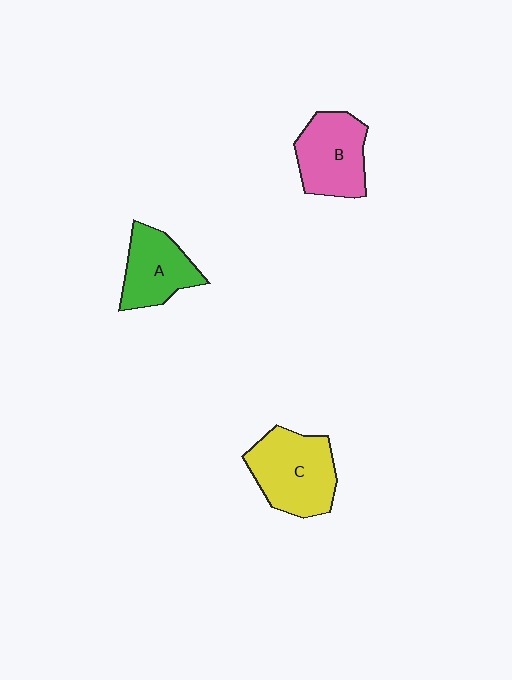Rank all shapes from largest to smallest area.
From largest to smallest: C (yellow), B (pink), A (green).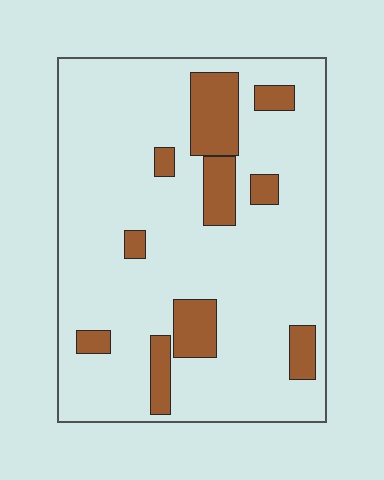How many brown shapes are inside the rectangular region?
10.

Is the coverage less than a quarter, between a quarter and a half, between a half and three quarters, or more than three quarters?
Less than a quarter.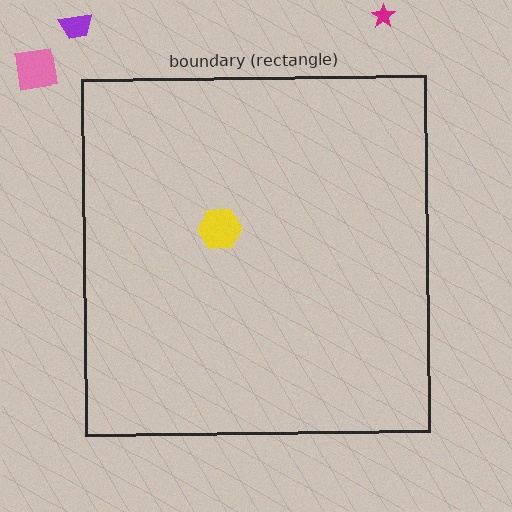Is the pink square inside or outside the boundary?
Outside.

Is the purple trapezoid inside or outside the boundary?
Outside.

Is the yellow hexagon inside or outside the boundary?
Inside.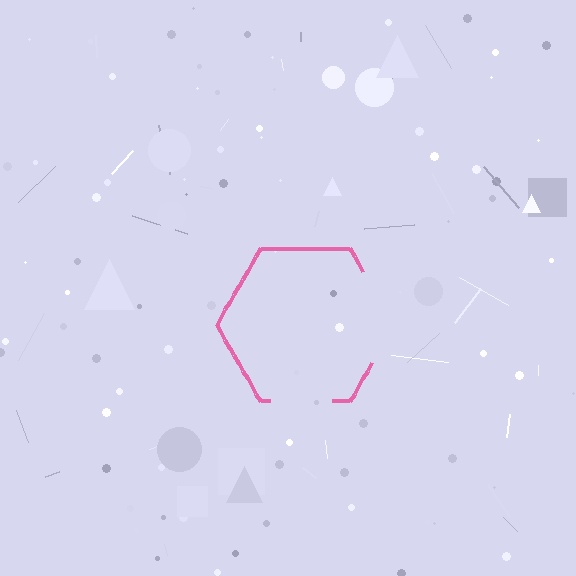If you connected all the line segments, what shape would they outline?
They would outline a hexagon.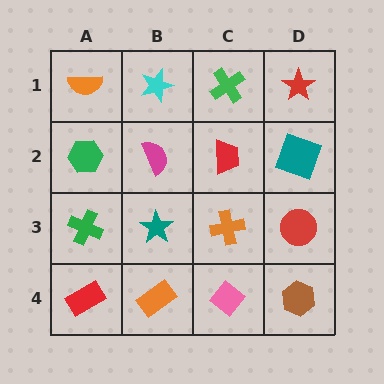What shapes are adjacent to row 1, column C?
A red trapezoid (row 2, column C), a cyan star (row 1, column B), a red star (row 1, column D).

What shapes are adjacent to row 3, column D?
A teal square (row 2, column D), a brown hexagon (row 4, column D), an orange cross (row 3, column C).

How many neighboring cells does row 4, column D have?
2.